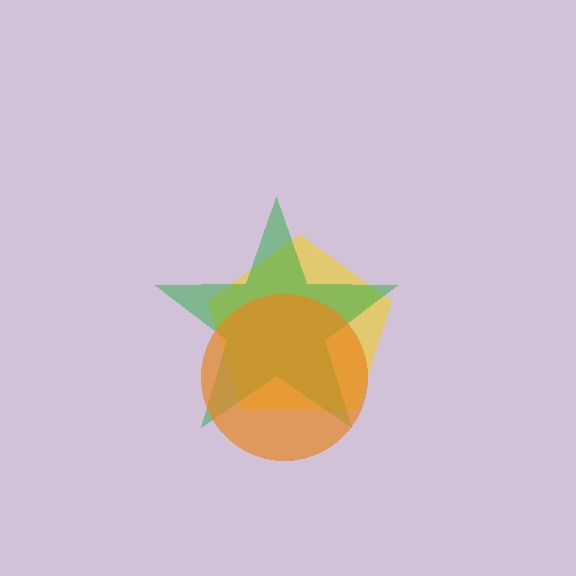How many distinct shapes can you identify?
There are 3 distinct shapes: a yellow pentagon, a green star, an orange circle.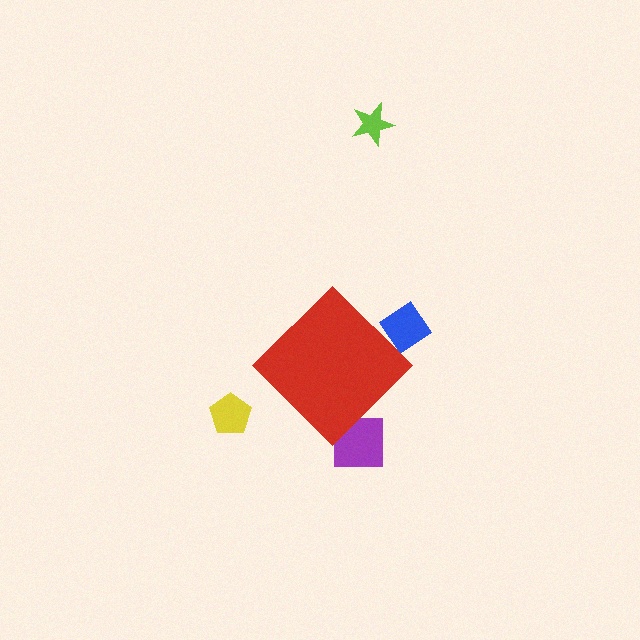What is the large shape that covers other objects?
A red diamond.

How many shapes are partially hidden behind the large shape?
2 shapes are partially hidden.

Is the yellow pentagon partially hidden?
No, the yellow pentagon is fully visible.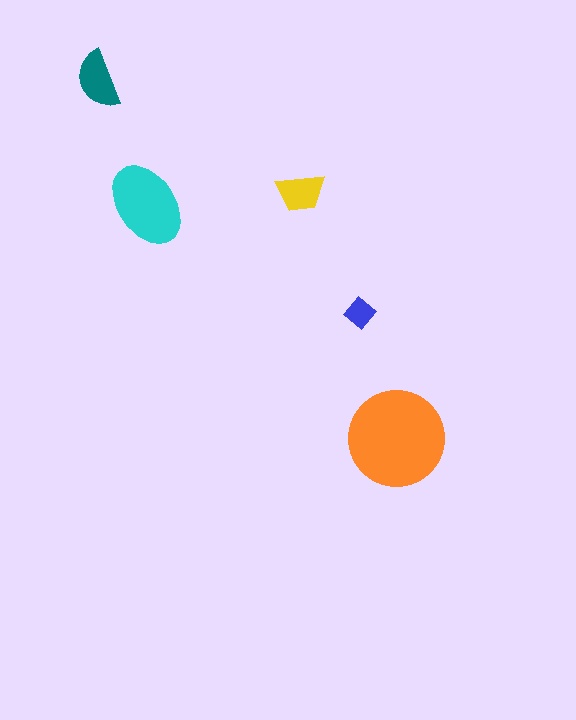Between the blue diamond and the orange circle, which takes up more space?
The orange circle.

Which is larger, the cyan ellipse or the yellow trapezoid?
The cyan ellipse.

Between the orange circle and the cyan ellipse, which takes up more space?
The orange circle.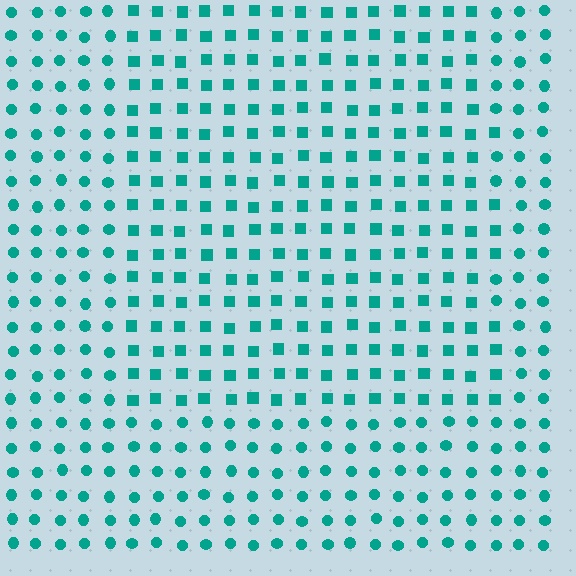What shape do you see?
I see a rectangle.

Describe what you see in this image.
The image is filled with small teal elements arranged in a uniform grid. A rectangle-shaped region contains squares, while the surrounding area contains circles. The boundary is defined purely by the change in element shape.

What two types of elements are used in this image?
The image uses squares inside the rectangle region and circles outside it.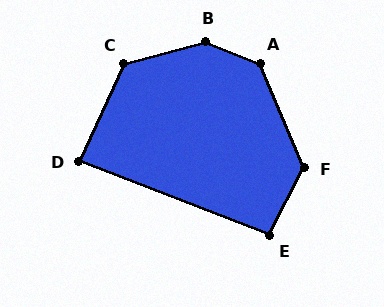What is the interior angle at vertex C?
Approximately 130 degrees (obtuse).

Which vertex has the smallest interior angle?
D, at approximately 87 degrees.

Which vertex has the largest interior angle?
B, at approximately 143 degrees.